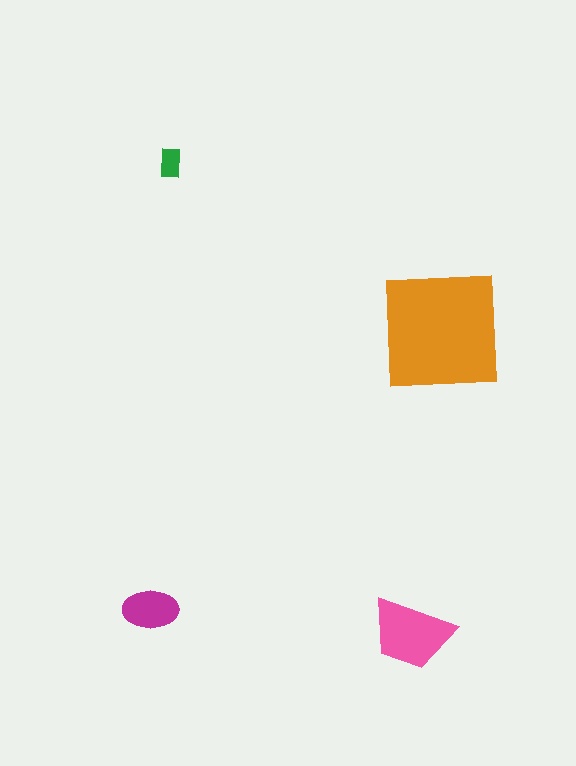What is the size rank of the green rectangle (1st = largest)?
4th.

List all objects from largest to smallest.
The orange square, the pink trapezoid, the magenta ellipse, the green rectangle.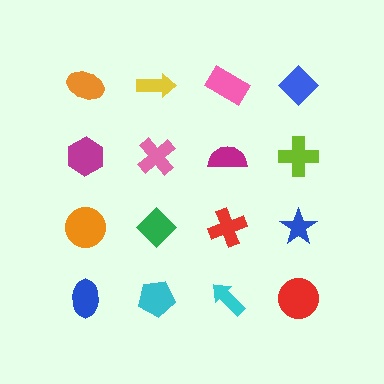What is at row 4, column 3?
A cyan arrow.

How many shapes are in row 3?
4 shapes.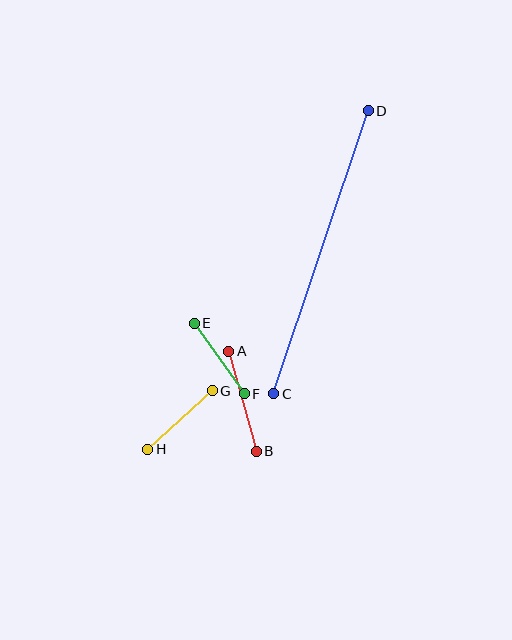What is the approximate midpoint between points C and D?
The midpoint is at approximately (321, 252) pixels.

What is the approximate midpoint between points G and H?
The midpoint is at approximately (180, 420) pixels.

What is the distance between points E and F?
The distance is approximately 86 pixels.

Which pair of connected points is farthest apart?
Points C and D are farthest apart.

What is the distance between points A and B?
The distance is approximately 104 pixels.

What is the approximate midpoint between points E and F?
The midpoint is at approximately (219, 359) pixels.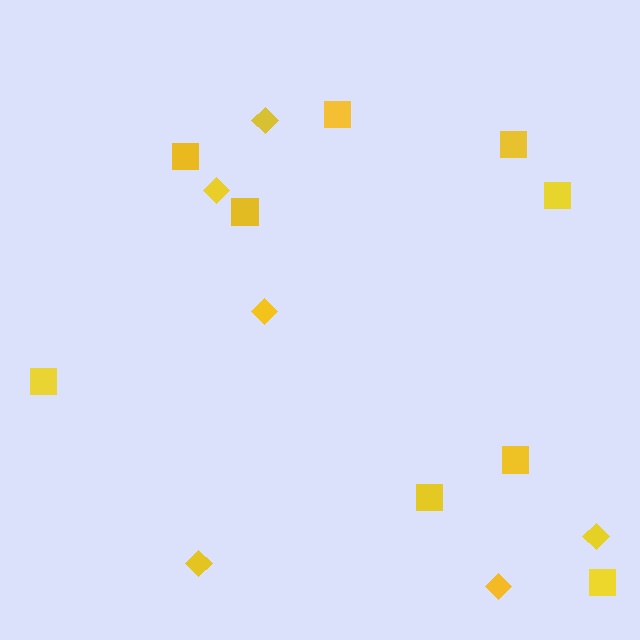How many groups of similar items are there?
There are 2 groups: one group of diamonds (6) and one group of squares (9).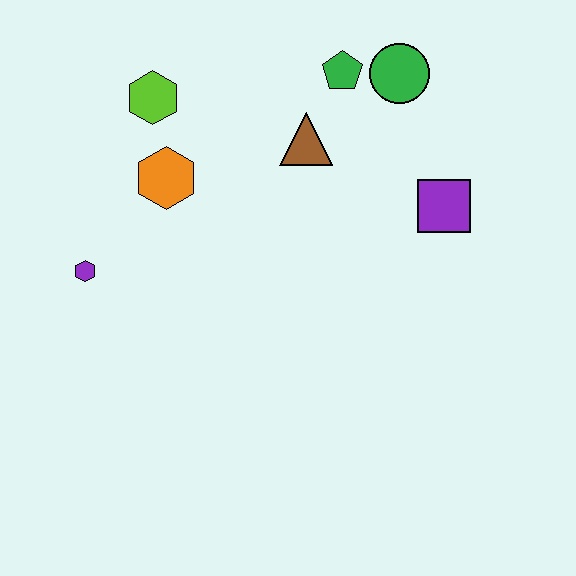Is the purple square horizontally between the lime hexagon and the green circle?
No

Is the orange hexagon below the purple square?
No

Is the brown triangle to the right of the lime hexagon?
Yes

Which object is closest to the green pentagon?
The green circle is closest to the green pentagon.